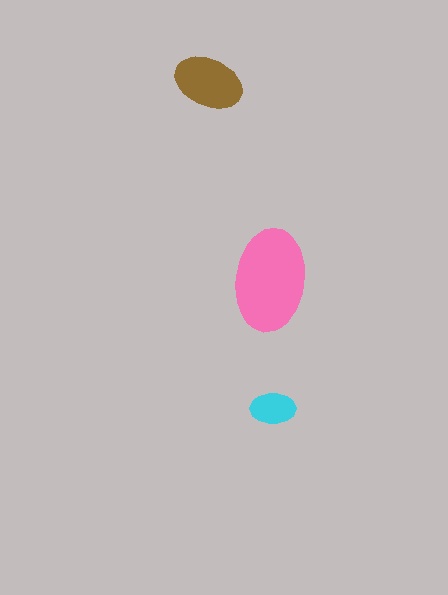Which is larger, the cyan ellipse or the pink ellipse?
The pink one.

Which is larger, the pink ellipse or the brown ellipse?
The pink one.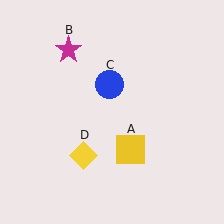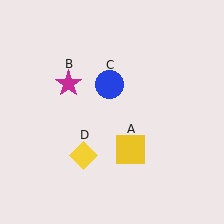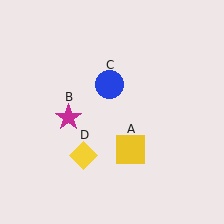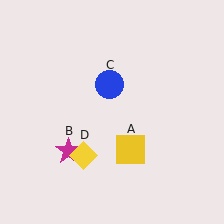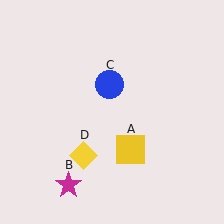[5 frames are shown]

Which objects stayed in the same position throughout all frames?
Yellow square (object A) and blue circle (object C) and yellow diamond (object D) remained stationary.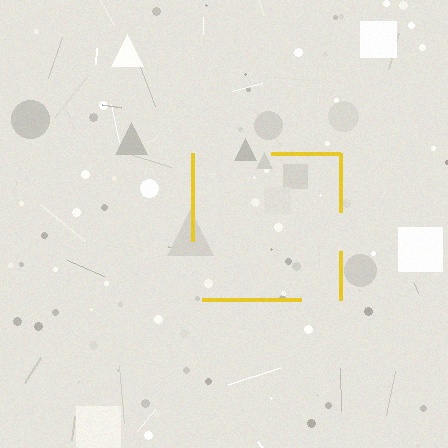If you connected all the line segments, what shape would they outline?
They would outline a square.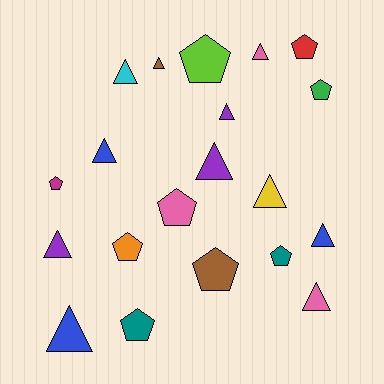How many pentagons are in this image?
There are 9 pentagons.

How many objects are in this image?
There are 20 objects.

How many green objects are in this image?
There is 1 green object.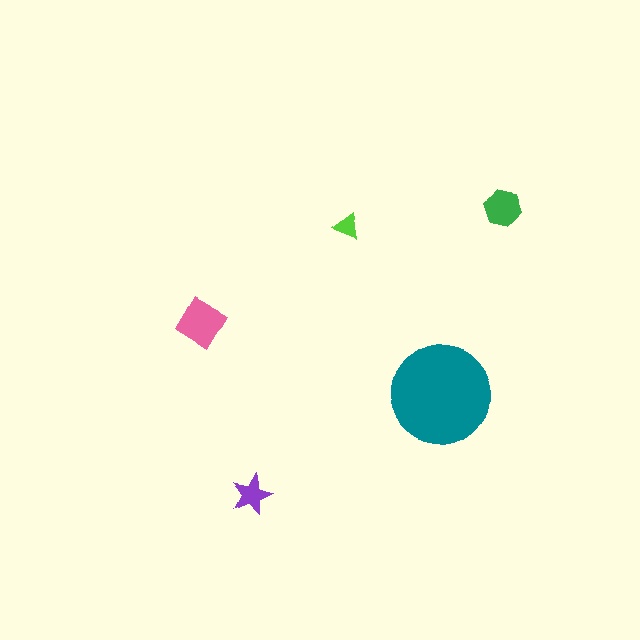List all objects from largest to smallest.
The teal circle, the pink diamond, the green hexagon, the purple star, the lime triangle.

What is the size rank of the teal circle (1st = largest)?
1st.